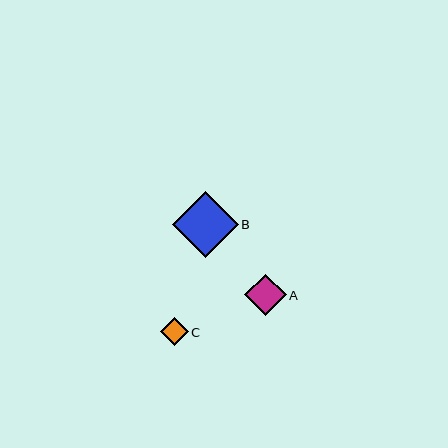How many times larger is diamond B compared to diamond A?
Diamond B is approximately 1.6 times the size of diamond A.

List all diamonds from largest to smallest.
From largest to smallest: B, A, C.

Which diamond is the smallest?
Diamond C is the smallest with a size of approximately 28 pixels.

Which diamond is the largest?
Diamond B is the largest with a size of approximately 66 pixels.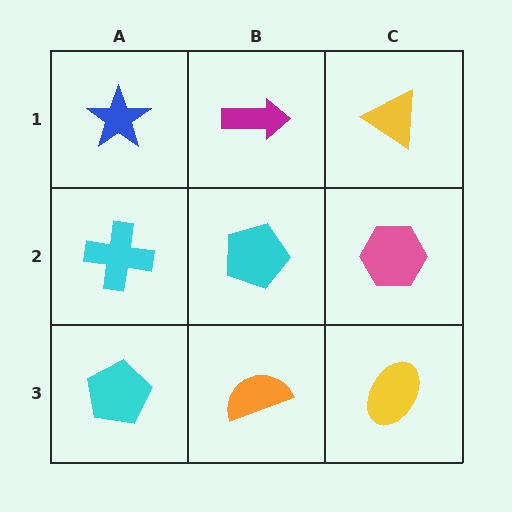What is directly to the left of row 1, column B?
A blue star.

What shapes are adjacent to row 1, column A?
A cyan cross (row 2, column A), a magenta arrow (row 1, column B).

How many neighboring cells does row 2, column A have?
3.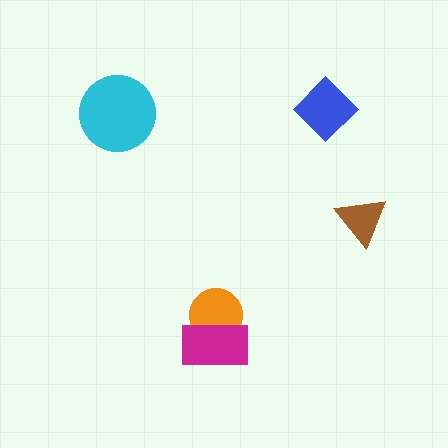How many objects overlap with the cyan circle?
0 objects overlap with the cyan circle.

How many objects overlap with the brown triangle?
0 objects overlap with the brown triangle.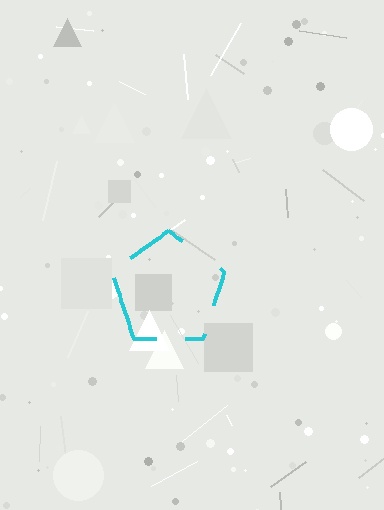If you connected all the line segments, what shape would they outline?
They would outline a pentagon.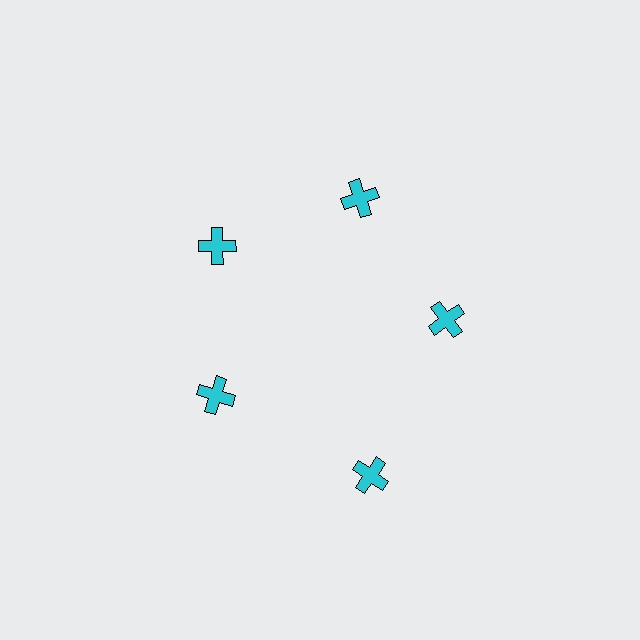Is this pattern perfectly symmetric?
No. The 5 cyan crosses are arranged in a ring, but one element near the 5 o'clock position is pushed outward from the center, breaking the 5-fold rotational symmetry.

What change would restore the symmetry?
The symmetry would be restored by moving it inward, back onto the ring so that all 5 crosses sit at equal angles and equal distance from the center.